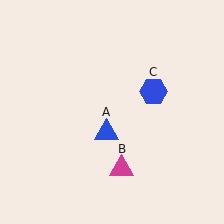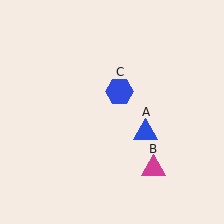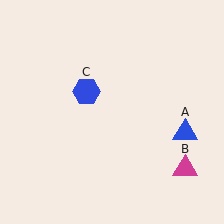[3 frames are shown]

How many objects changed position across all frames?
3 objects changed position: blue triangle (object A), magenta triangle (object B), blue hexagon (object C).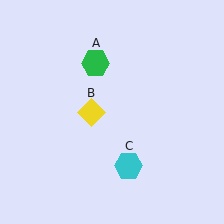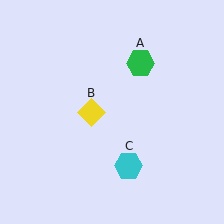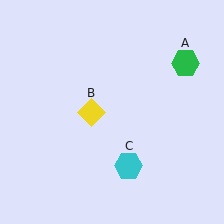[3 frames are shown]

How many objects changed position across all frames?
1 object changed position: green hexagon (object A).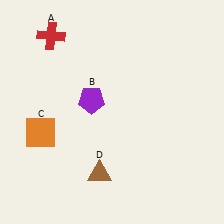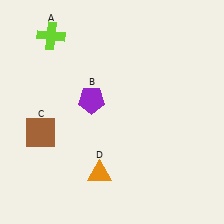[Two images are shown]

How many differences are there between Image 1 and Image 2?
There are 3 differences between the two images.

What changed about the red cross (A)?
In Image 1, A is red. In Image 2, it changed to lime.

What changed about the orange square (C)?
In Image 1, C is orange. In Image 2, it changed to brown.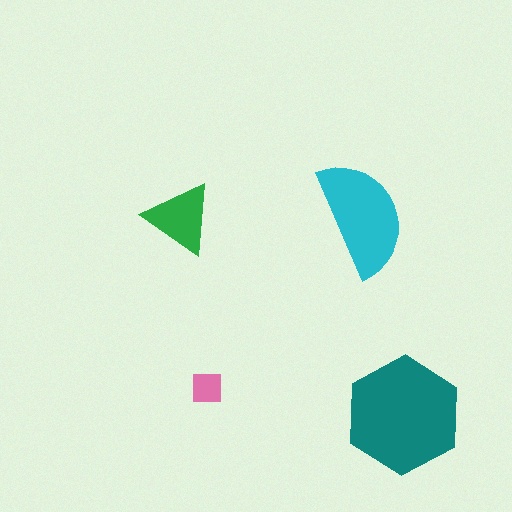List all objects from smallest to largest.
The pink square, the green triangle, the cyan semicircle, the teal hexagon.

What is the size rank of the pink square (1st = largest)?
4th.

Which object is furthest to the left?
The green triangle is leftmost.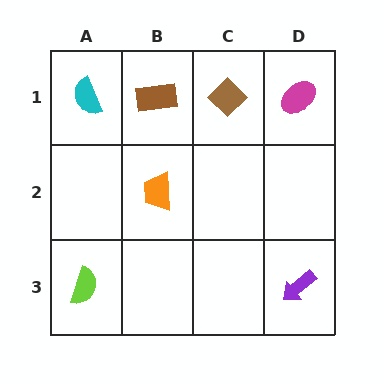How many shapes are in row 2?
1 shape.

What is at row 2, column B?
An orange trapezoid.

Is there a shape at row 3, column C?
No, that cell is empty.